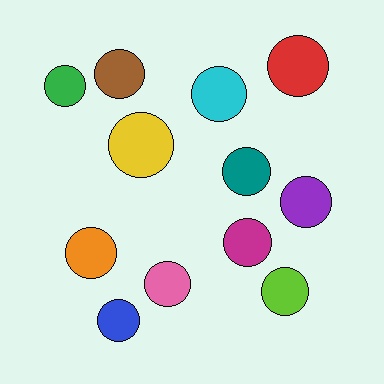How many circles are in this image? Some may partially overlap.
There are 12 circles.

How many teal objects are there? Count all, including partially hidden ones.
There is 1 teal object.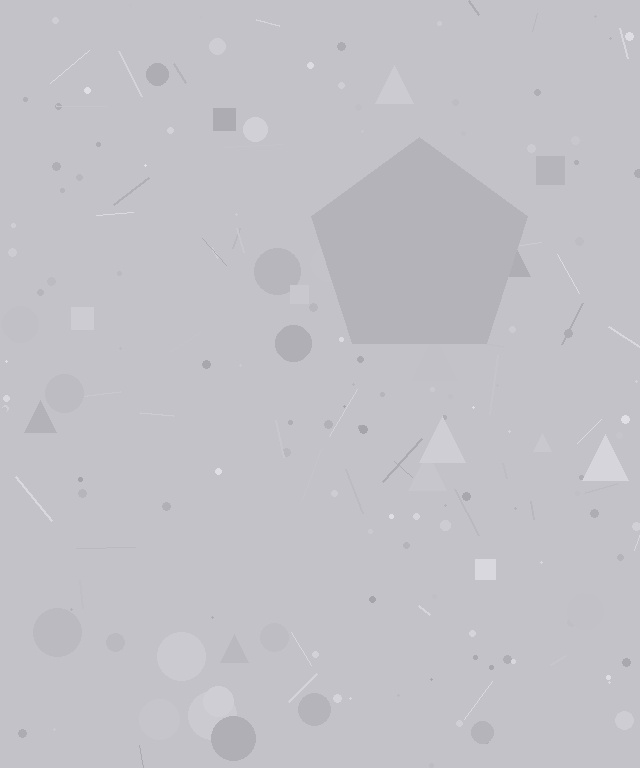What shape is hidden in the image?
A pentagon is hidden in the image.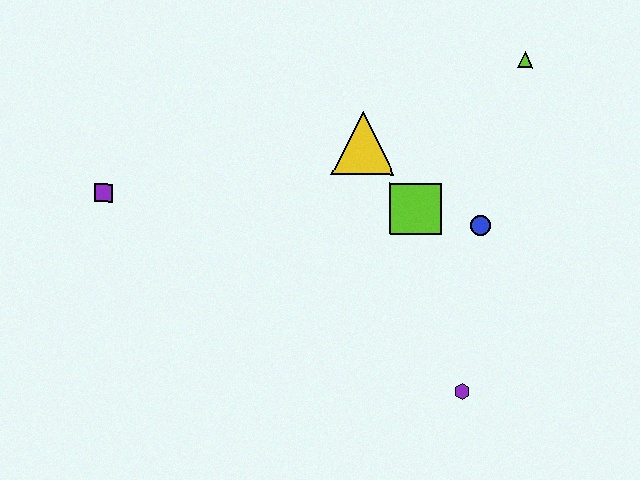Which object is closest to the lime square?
The blue circle is closest to the lime square.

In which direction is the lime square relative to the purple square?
The lime square is to the right of the purple square.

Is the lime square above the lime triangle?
No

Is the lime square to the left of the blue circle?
Yes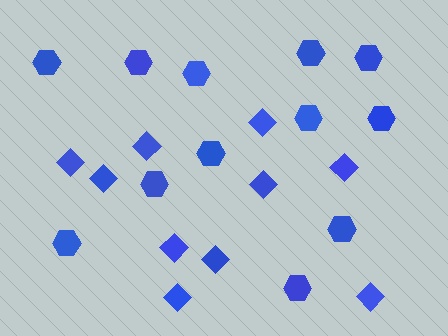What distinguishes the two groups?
There are 2 groups: one group of diamonds (10) and one group of hexagons (12).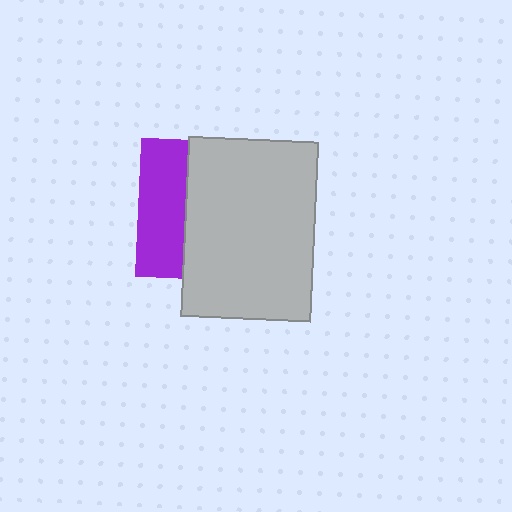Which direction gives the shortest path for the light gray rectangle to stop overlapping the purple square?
Moving right gives the shortest separation.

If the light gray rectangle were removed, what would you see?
You would see the complete purple square.